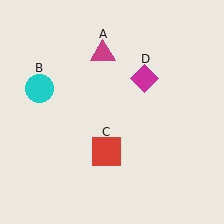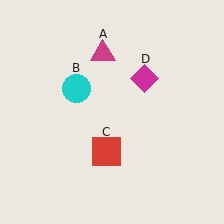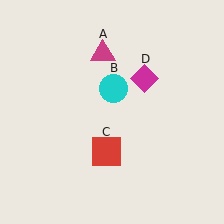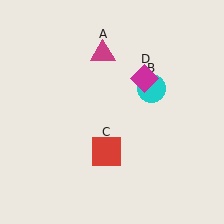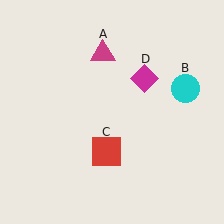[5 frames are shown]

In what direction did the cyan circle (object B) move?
The cyan circle (object B) moved right.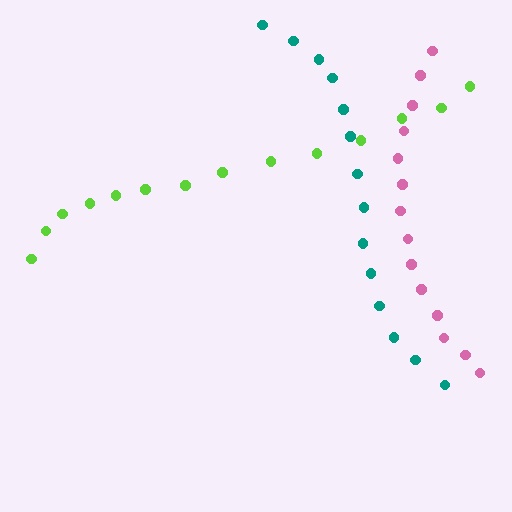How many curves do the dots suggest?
There are 3 distinct paths.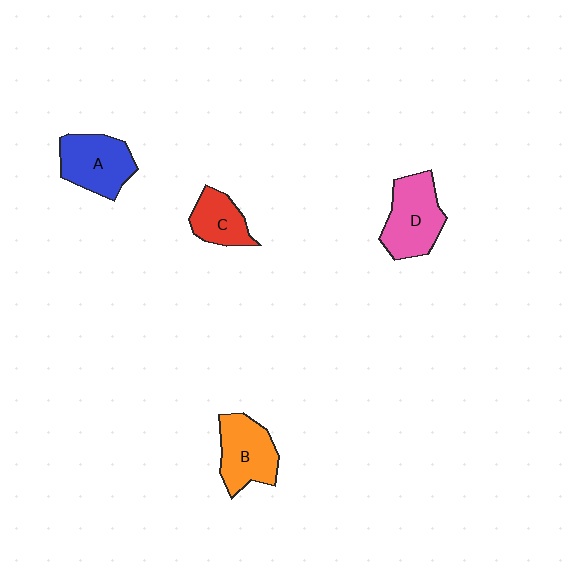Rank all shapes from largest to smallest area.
From largest to smallest: D (pink), A (blue), B (orange), C (red).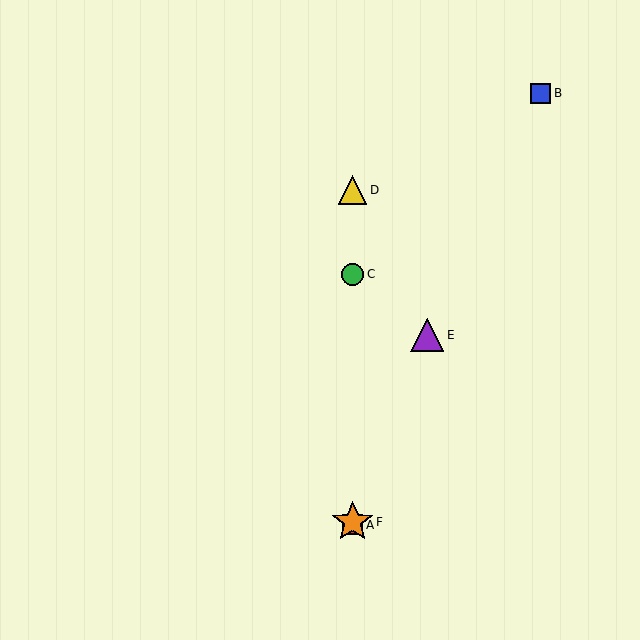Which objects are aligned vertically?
Objects A, C, D, F are aligned vertically.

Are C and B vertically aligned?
No, C is at x≈353 and B is at x≈541.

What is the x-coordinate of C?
Object C is at x≈353.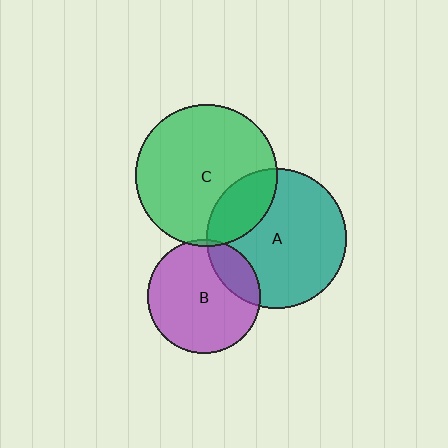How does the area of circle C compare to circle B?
Approximately 1.6 times.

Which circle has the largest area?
Circle C (green).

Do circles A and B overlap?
Yes.